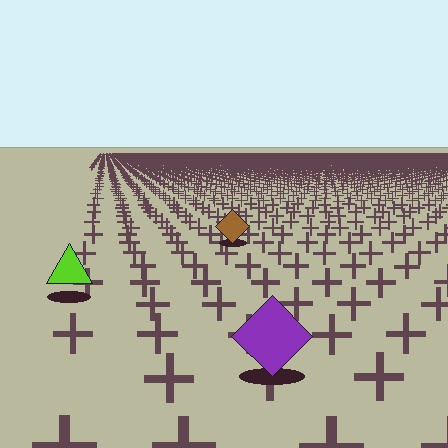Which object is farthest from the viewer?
The brown diamond is farthest from the viewer. It appears smaller and the ground texture around it is denser.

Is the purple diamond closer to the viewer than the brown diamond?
Yes. The purple diamond is closer — you can tell from the texture gradient: the ground texture is coarser near it.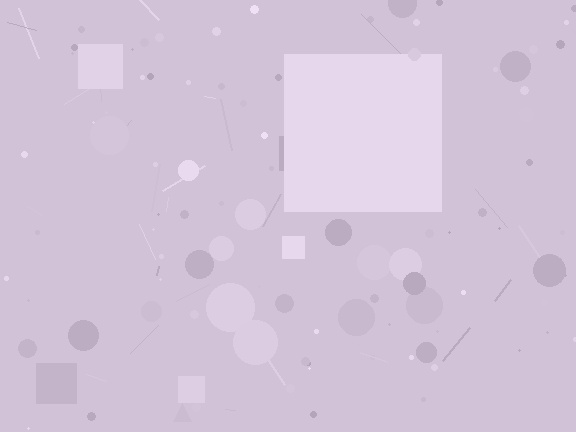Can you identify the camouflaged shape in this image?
The camouflaged shape is a square.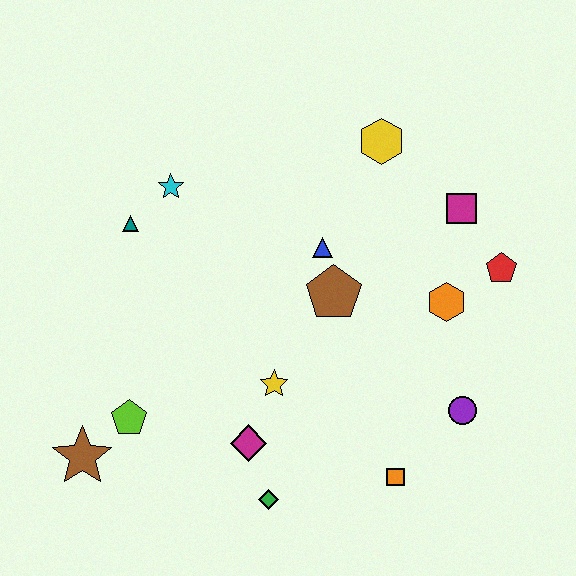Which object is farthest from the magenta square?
The brown star is farthest from the magenta square.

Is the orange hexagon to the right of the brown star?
Yes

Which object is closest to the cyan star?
The teal triangle is closest to the cyan star.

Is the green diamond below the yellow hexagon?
Yes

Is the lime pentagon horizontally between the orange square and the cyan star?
No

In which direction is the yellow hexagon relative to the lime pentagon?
The yellow hexagon is above the lime pentagon.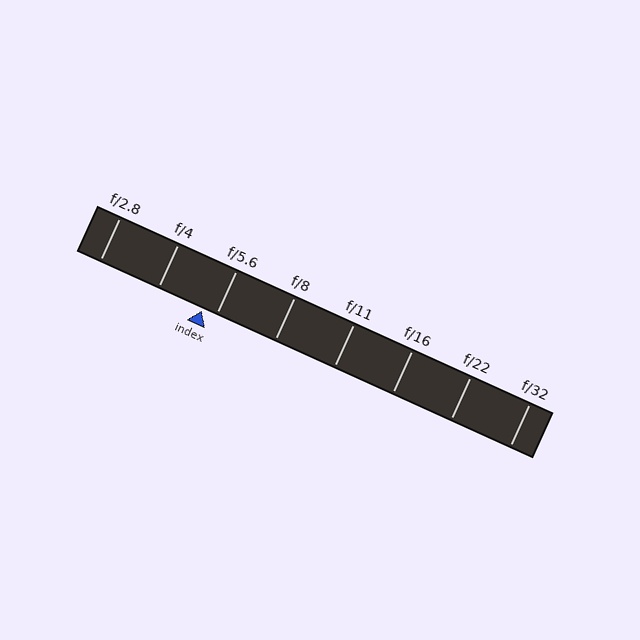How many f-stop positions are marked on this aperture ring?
There are 8 f-stop positions marked.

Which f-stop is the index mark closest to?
The index mark is closest to f/5.6.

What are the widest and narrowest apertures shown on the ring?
The widest aperture shown is f/2.8 and the narrowest is f/32.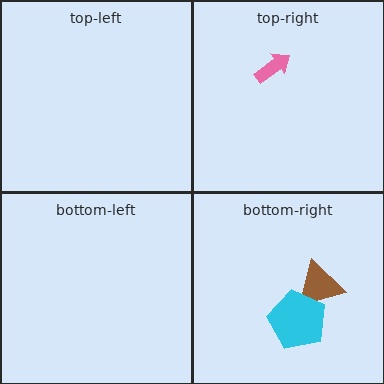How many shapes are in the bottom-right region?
2.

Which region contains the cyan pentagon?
The bottom-right region.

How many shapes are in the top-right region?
1.